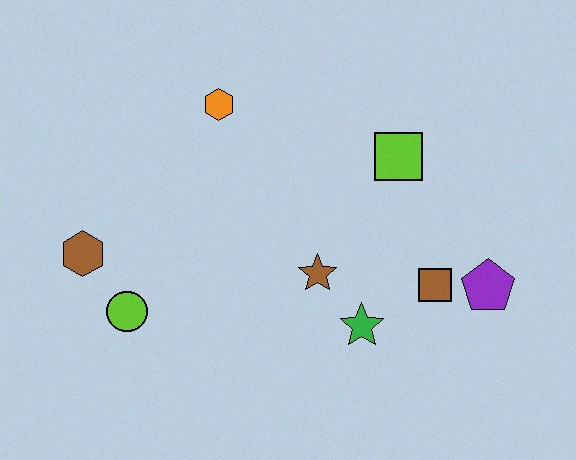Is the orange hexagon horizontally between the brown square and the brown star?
No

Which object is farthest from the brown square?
The brown hexagon is farthest from the brown square.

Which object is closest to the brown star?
The green star is closest to the brown star.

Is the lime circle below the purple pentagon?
Yes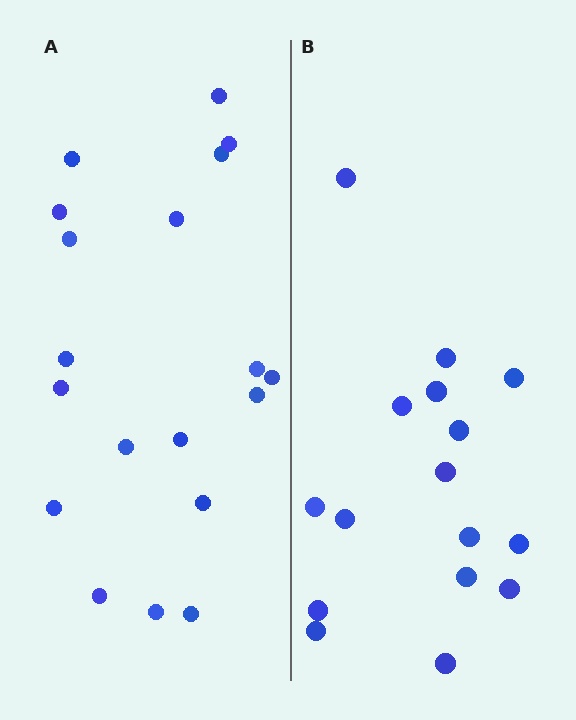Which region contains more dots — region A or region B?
Region A (the left region) has more dots.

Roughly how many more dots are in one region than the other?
Region A has just a few more — roughly 2 or 3 more dots than region B.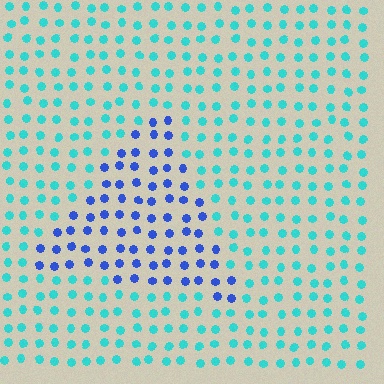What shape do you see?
I see a triangle.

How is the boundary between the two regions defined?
The boundary is defined purely by a slight shift in hue (about 51 degrees). Spacing, size, and orientation are identical on both sides.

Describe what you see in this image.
The image is filled with small cyan elements in a uniform arrangement. A triangle-shaped region is visible where the elements are tinted to a slightly different hue, forming a subtle color boundary.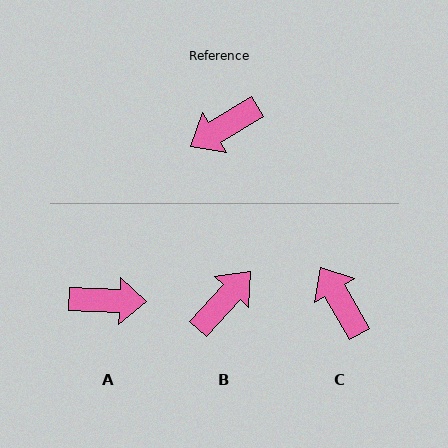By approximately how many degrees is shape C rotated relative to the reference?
Approximately 91 degrees clockwise.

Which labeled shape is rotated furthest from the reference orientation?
B, about 164 degrees away.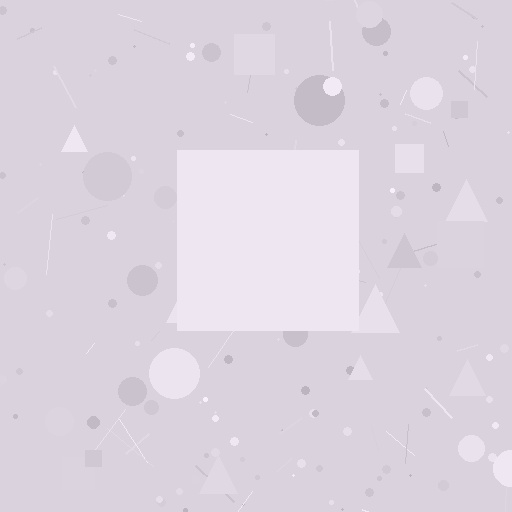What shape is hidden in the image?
A square is hidden in the image.